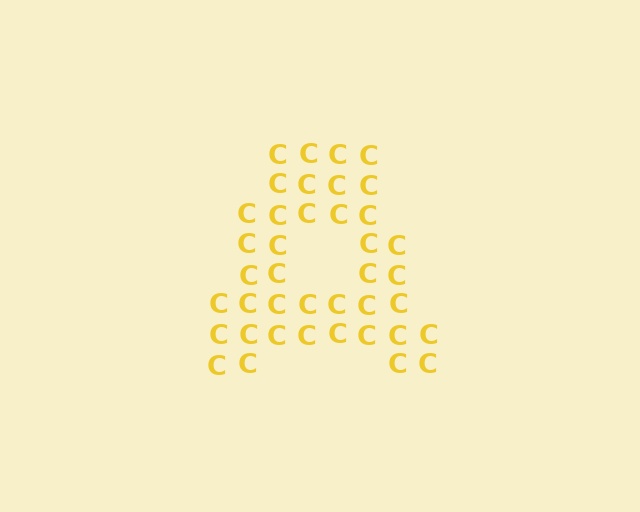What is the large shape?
The large shape is the letter A.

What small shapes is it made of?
It is made of small letter C's.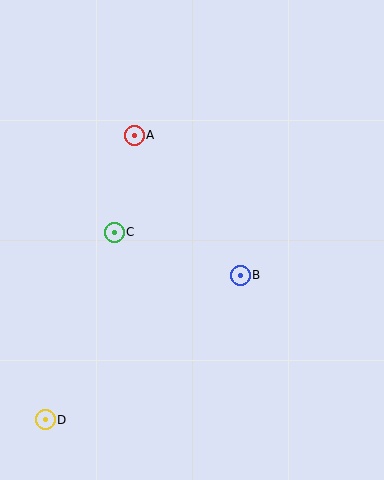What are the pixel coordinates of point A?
Point A is at (134, 135).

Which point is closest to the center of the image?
Point B at (240, 275) is closest to the center.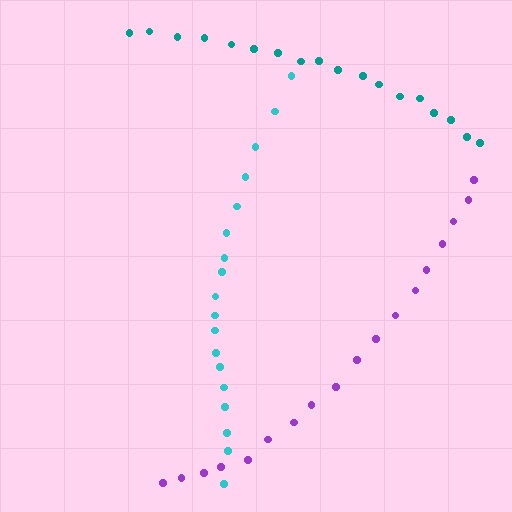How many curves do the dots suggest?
There are 3 distinct paths.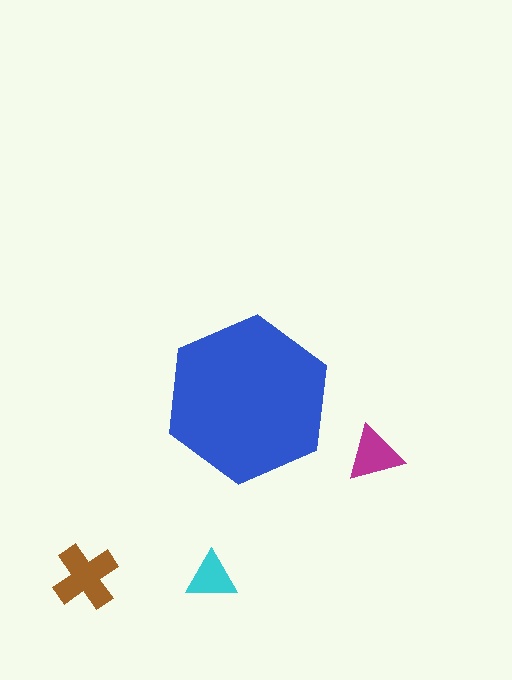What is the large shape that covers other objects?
A blue hexagon.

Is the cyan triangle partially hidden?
No, the cyan triangle is fully visible.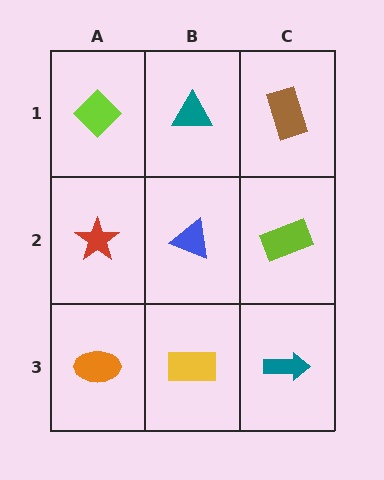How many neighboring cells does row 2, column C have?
3.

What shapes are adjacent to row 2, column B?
A teal triangle (row 1, column B), a yellow rectangle (row 3, column B), a red star (row 2, column A), a lime rectangle (row 2, column C).